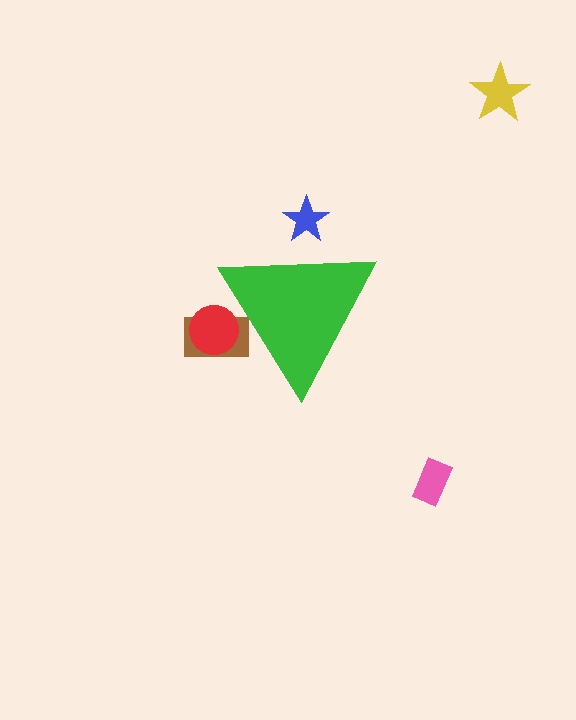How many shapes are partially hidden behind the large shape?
3 shapes are partially hidden.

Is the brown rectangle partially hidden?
Yes, the brown rectangle is partially hidden behind the green triangle.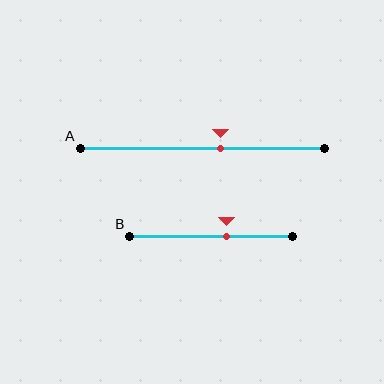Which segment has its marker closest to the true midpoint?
Segment A has its marker closest to the true midpoint.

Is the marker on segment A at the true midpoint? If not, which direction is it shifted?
No, the marker on segment A is shifted to the right by about 7% of the segment length.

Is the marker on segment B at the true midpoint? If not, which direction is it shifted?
No, the marker on segment B is shifted to the right by about 10% of the segment length.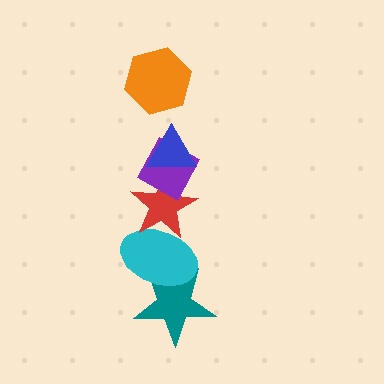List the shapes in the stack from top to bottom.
From top to bottom: the orange hexagon, the blue triangle, the purple diamond, the red star, the cyan ellipse, the teal star.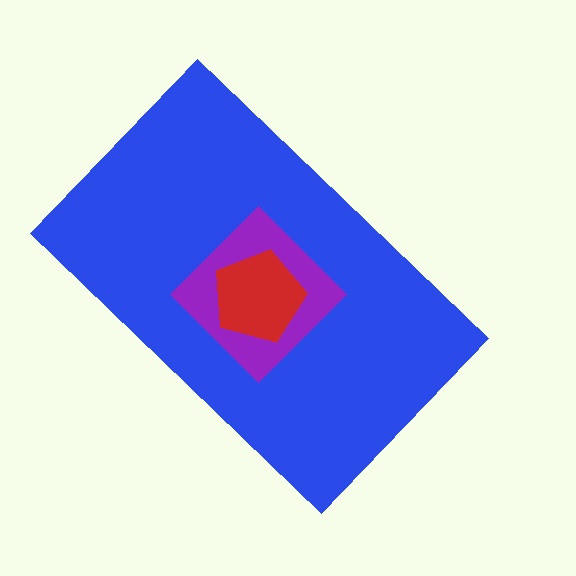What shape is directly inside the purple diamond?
The red pentagon.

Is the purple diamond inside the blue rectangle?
Yes.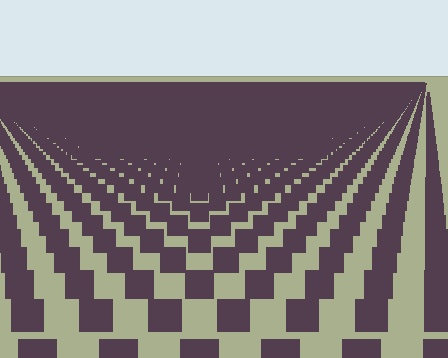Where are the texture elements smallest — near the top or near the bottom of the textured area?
Near the top.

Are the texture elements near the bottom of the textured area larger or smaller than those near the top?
Larger. Near the bottom, elements are closer to the viewer and appear at a bigger on-screen size.